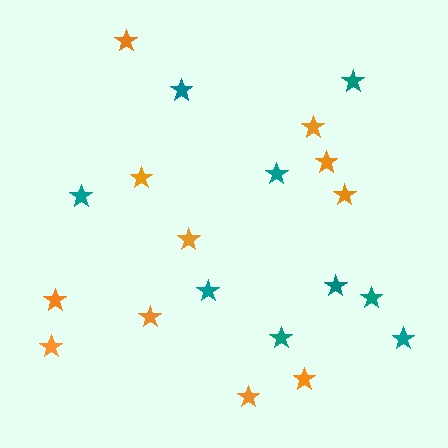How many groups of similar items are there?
There are 2 groups: one group of teal stars (9) and one group of orange stars (11).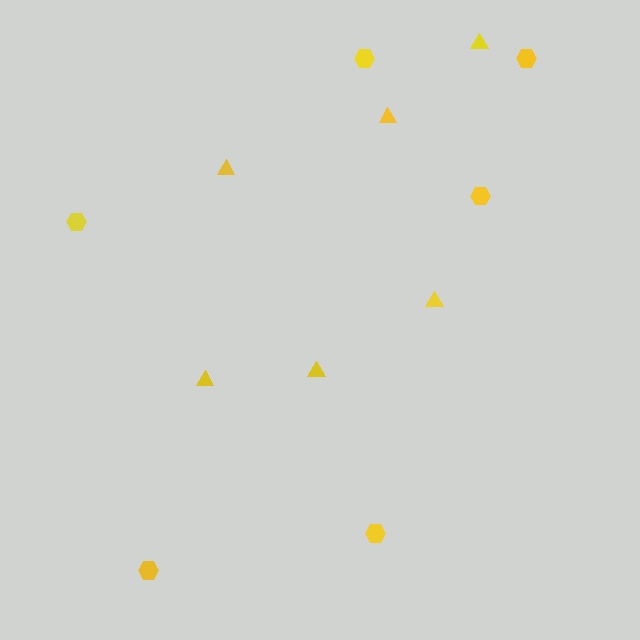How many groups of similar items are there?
There are 2 groups: one group of hexagons (6) and one group of triangles (6).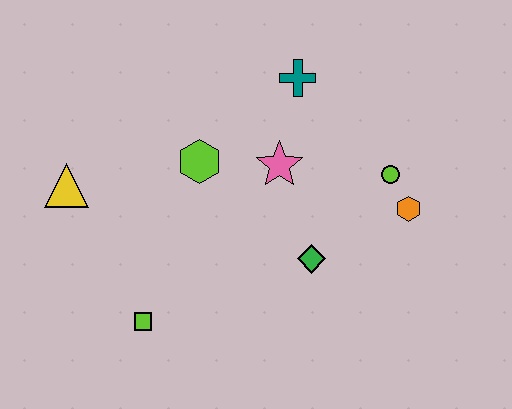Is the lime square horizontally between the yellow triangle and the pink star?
Yes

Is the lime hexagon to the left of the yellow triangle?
No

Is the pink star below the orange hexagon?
No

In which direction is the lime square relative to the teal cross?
The lime square is below the teal cross.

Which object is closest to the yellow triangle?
The lime hexagon is closest to the yellow triangle.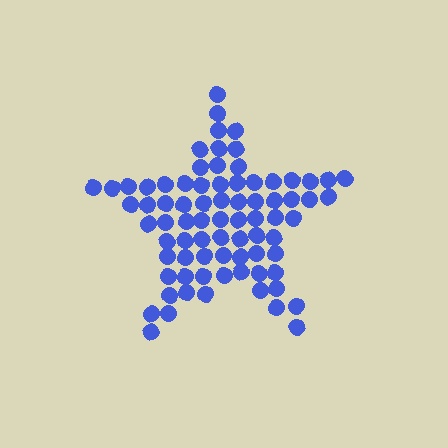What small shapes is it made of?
It is made of small circles.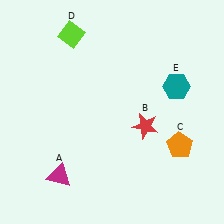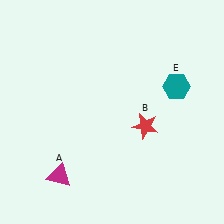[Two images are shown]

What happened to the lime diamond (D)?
The lime diamond (D) was removed in Image 2. It was in the top-left area of Image 1.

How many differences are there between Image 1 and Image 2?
There are 2 differences between the two images.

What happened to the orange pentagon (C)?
The orange pentagon (C) was removed in Image 2. It was in the bottom-right area of Image 1.